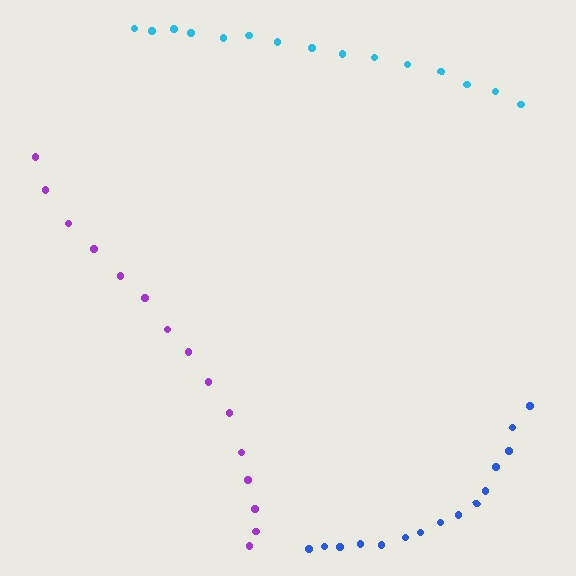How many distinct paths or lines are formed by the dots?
There are 3 distinct paths.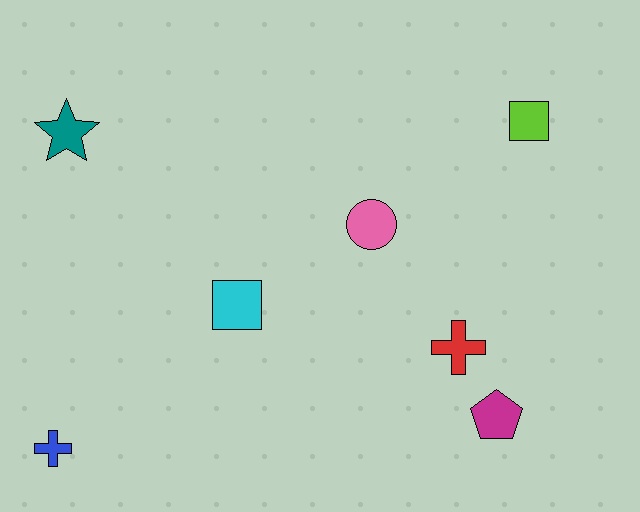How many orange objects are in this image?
There are no orange objects.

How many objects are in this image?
There are 7 objects.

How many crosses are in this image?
There are 2 crosses.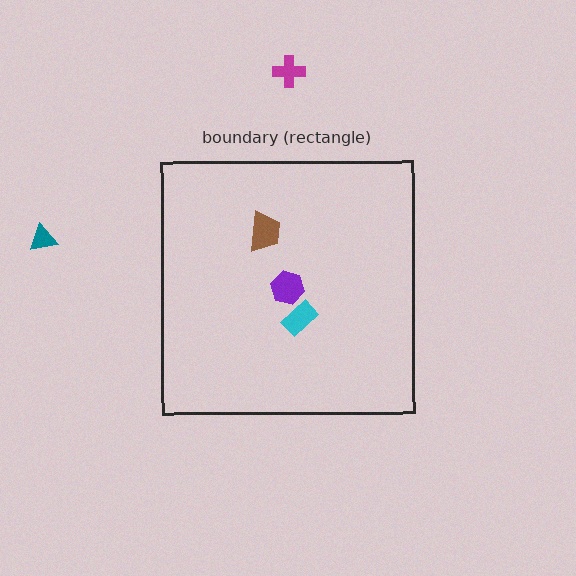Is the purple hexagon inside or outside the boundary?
Inside.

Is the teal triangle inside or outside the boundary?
Outside.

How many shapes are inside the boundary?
3 inside, 2 outside.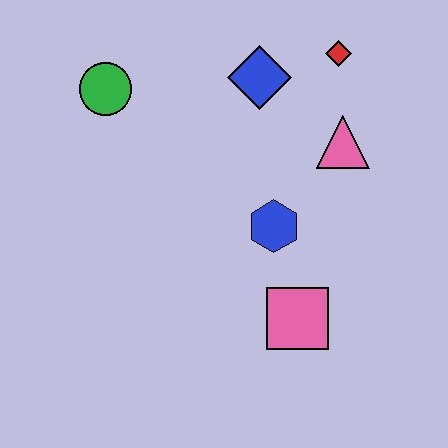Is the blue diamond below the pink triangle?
No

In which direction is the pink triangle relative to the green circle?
The pink triangle is to the right of the green circle.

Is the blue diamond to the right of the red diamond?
No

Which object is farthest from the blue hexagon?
The green circle is farthest from the blue hexagon.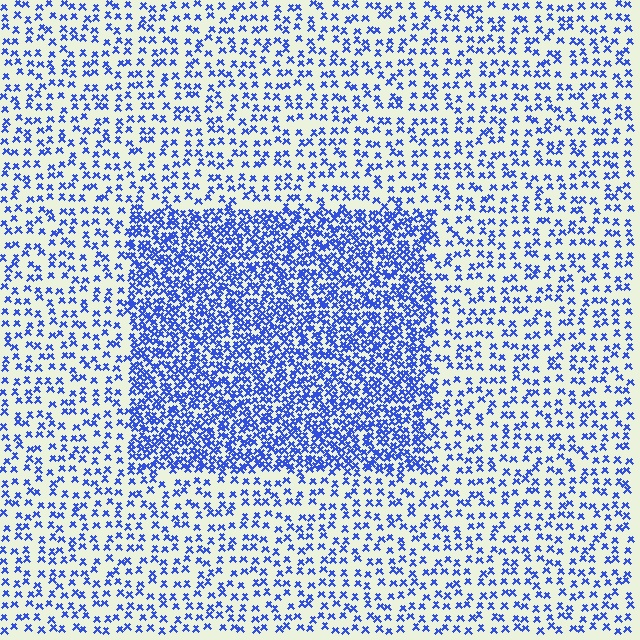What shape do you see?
I see a rectangle.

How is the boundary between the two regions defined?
The boundary is defined by a change in element density (approximately 2.5x ratio). All elements are the same color, size, and shape.